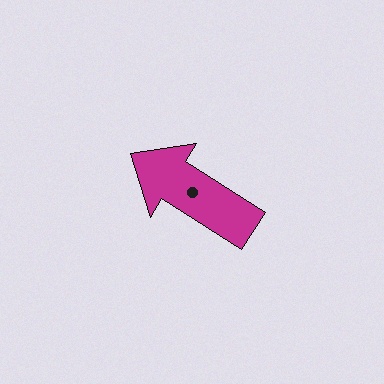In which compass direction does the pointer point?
Northwest.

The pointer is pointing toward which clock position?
Roughly 10 o'clock.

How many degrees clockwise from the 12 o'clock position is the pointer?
Approximately 302 degrees.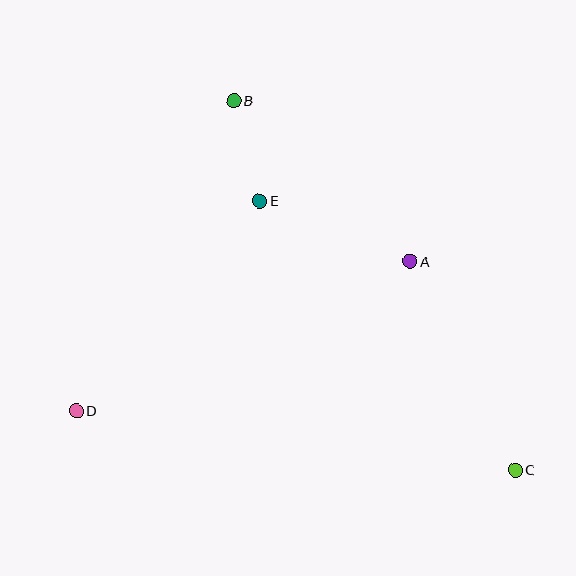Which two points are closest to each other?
Points B and E are closest to each other.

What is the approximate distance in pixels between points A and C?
The distance between A and C is approximately 233 pixels.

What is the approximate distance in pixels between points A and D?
The distance between A and D is approximately 365 pixels.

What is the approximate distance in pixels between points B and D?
The distance between B and D is approximately 348 pixels.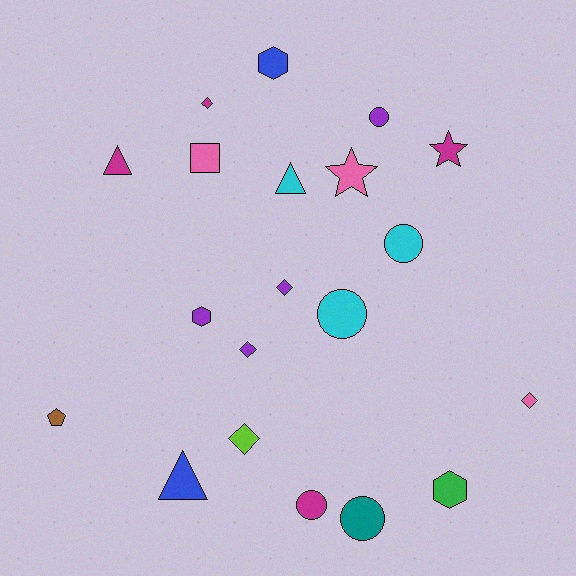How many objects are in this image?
There are 20 objects.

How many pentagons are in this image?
There is 1 pentagon.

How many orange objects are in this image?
There are no orange objects.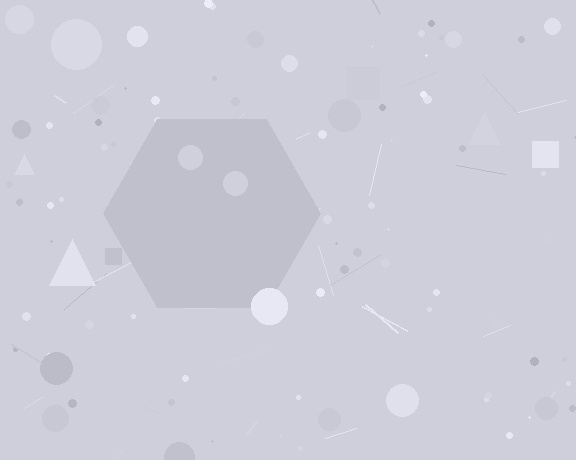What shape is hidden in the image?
A hexagon is hidden in the image.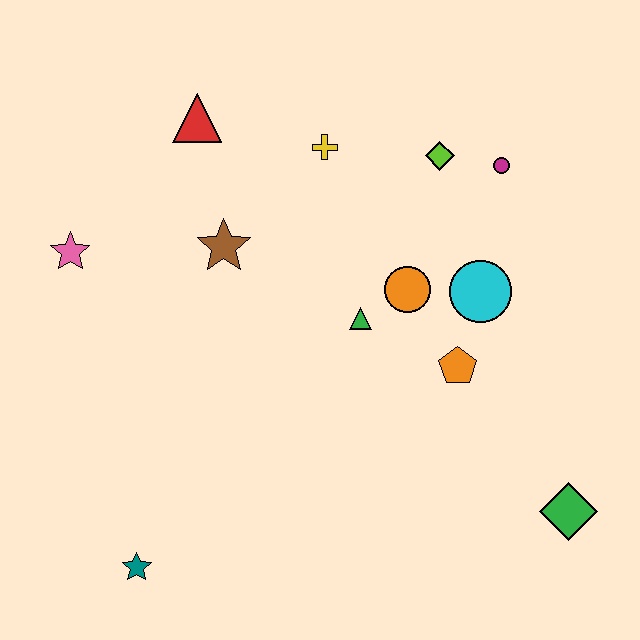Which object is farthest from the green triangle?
The teal star is farthest from the green triangle.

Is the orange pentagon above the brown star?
No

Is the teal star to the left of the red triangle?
Yes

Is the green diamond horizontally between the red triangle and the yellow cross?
No